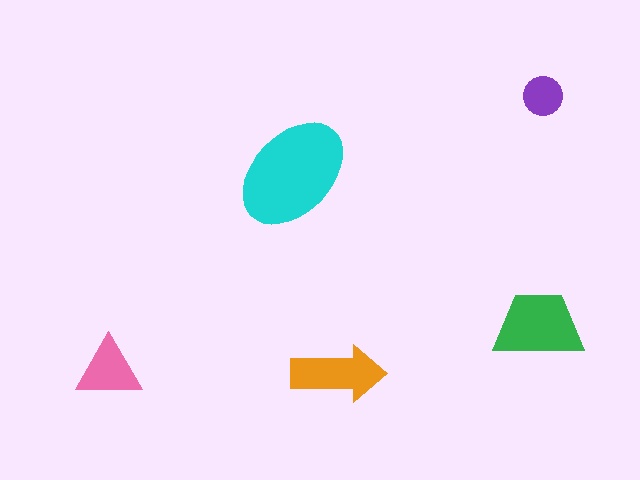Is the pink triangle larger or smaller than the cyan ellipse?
Smaller.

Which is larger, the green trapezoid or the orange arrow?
The green trapezoid.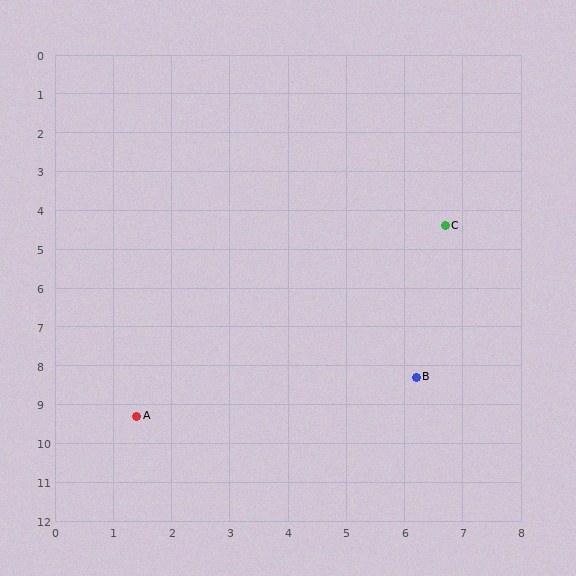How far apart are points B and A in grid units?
Points B and A are about 4.9 grid units apart.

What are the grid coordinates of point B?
Point B is at approximately (6.2, 8.3).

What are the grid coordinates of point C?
Point C is at approximately (6.7, 4.4).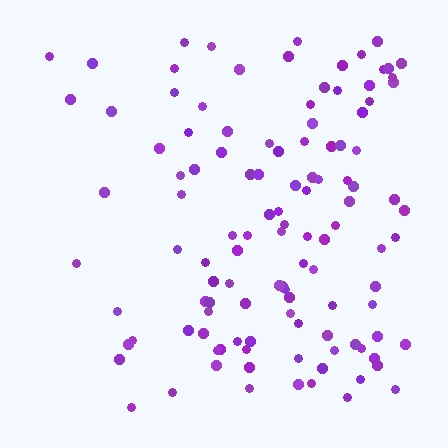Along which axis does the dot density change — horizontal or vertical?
Horizontal.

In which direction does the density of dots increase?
From left to right, with the right side densest.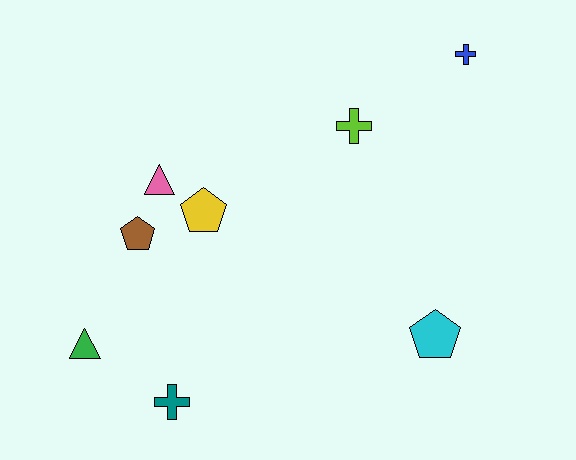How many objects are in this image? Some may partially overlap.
There are 8 objects.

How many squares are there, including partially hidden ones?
There are no squares.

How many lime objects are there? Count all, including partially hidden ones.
There is 1 lime object.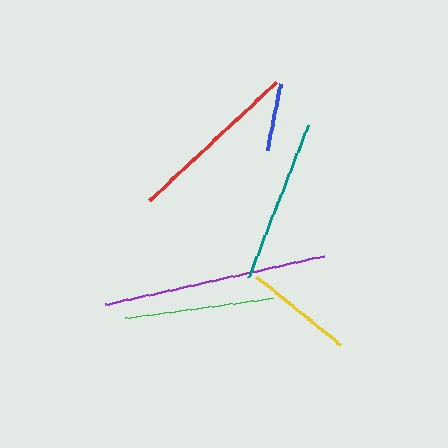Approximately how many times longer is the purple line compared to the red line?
The purple line is approximately 1.3 times the length of the red line.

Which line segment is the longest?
The purple line is the longest at approximately 224 pixels.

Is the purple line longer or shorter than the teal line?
The purple line is longer than the teal line.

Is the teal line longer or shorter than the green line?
The teal line is longer than the green line.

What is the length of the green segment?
The green segment is approximately 149 pixels long.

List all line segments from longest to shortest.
From longest to shortest: purple, red, teal, green, yellow, blue.